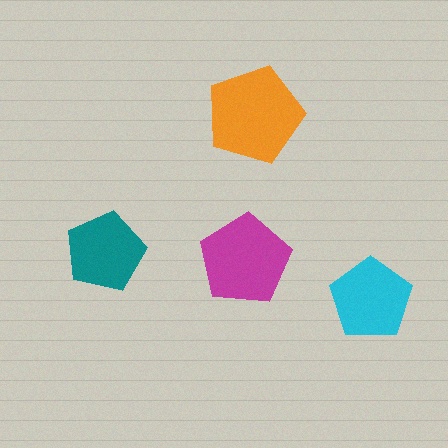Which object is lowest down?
The cyan pentagon is bottommost.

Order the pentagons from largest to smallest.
the orange one, the magenta one, the cyan one, the teal one.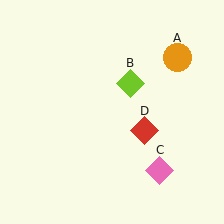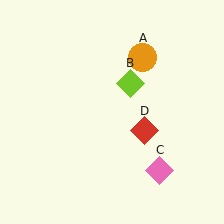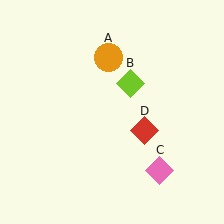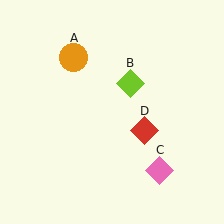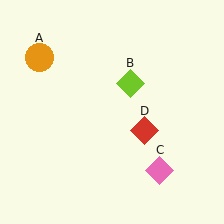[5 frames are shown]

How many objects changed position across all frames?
1 object changed position: orange circle (object A).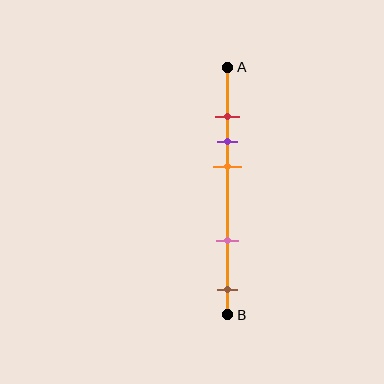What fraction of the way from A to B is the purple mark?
The purple mark is approximately 30% (0.3) of the way from A to B.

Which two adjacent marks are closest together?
The red and purple marks are the closest adjacent pair.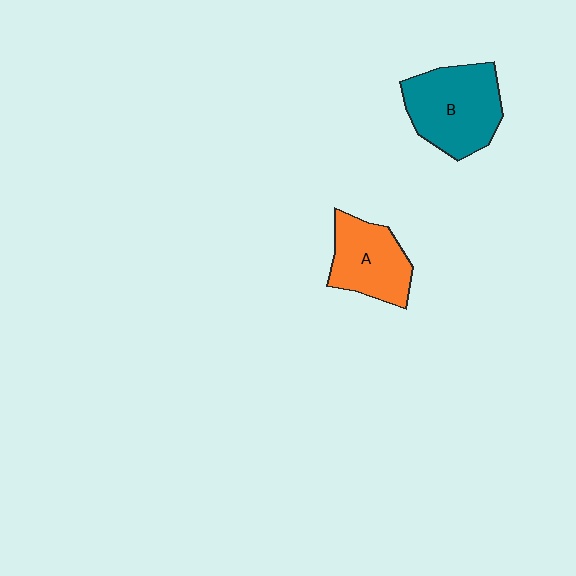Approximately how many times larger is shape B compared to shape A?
Approximately 1.3 times.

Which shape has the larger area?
Shape B (teal).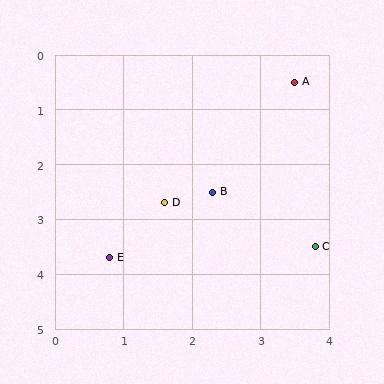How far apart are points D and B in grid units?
Points D and B are about 0.7 grid units apart.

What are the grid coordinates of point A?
Point A is at approximately (3.5, 0.5).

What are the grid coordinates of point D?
Point D is at approximately (1.6, 2.7).